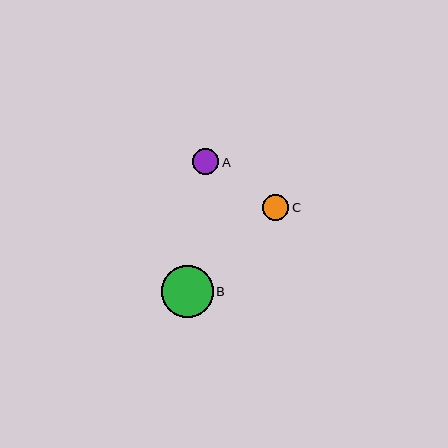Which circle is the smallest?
Circle C is the smallest with a size of approximately 26 pixels.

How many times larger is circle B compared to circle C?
Circle B is approximately 2.0 times the size of circle C.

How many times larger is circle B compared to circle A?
Circle B is approximately 2.0 times the size of circle A.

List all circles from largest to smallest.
From largest to smallest: B, A, C.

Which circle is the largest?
Circle B is the largest with a size of approximately 52 pixels.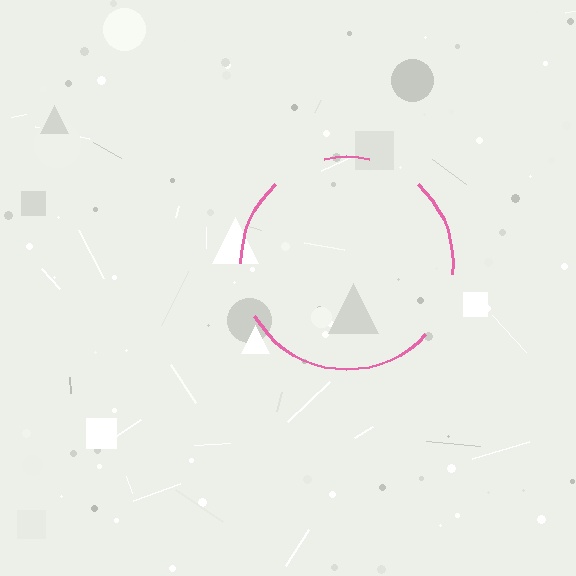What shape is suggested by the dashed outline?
The dashed outline suggests a circle.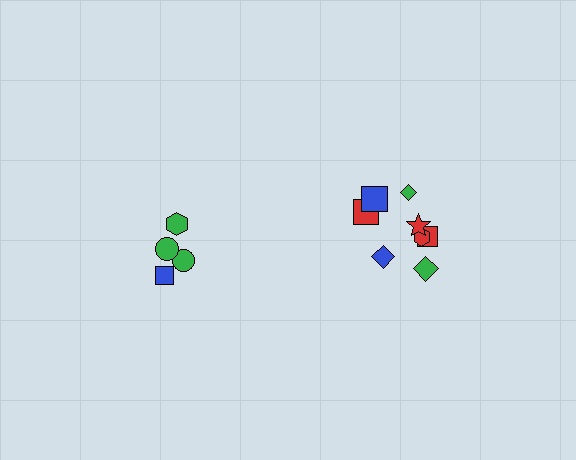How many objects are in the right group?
There are 8 objects.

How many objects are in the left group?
There are 4 objects.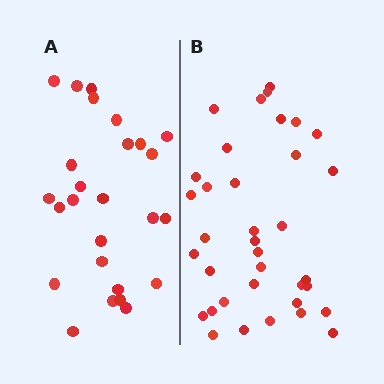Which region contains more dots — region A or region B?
Region B (the right region) has more dots.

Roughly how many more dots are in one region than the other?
Region B has roughly 10 or so more dots than region A.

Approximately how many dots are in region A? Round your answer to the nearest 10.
About 30 dots. (The exact count is 26, which rounds to 30.)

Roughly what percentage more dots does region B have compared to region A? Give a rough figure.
About 40% more.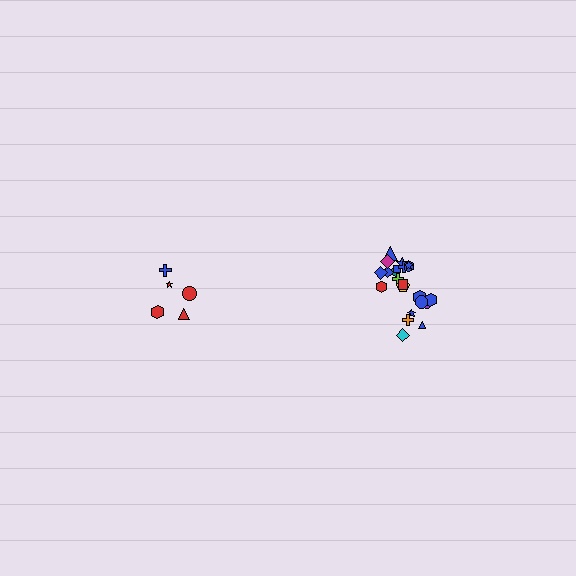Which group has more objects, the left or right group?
The right group.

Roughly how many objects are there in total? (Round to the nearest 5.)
Roughly 25 objects in total.